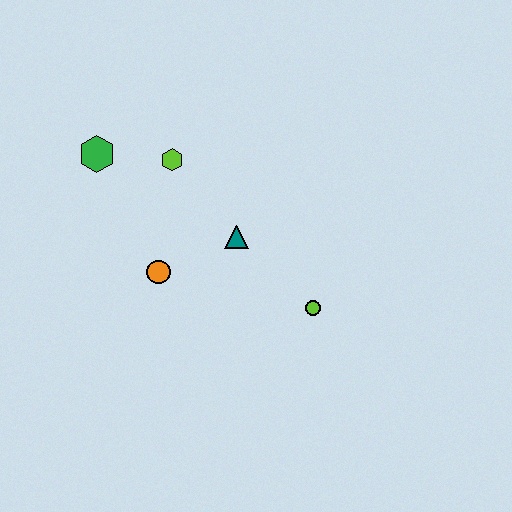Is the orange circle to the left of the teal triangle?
Yes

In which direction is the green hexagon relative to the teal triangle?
The green hexagon is to the left of the teal triangle.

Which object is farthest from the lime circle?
The green hexagon is farthest from the lime circle.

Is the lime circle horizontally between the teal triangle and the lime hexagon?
No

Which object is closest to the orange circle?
The teal triangle is closest to the orange circle.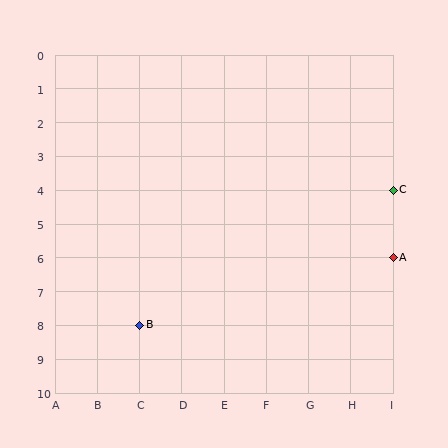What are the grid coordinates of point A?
Point A is at grid coordinates (I, 6).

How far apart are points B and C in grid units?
Points B and C are 6 columns and 4 rows apart (about 7.2 grid units diagonally).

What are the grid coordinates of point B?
Point B is at grid coordinates (C, 8).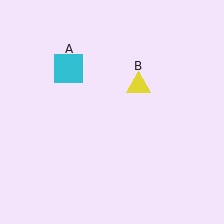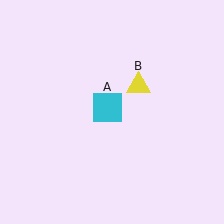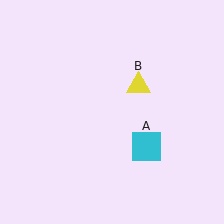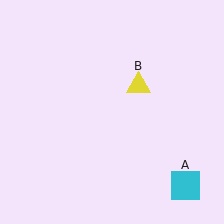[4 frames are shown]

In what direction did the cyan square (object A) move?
The cyan square (object A) moved down and to the right.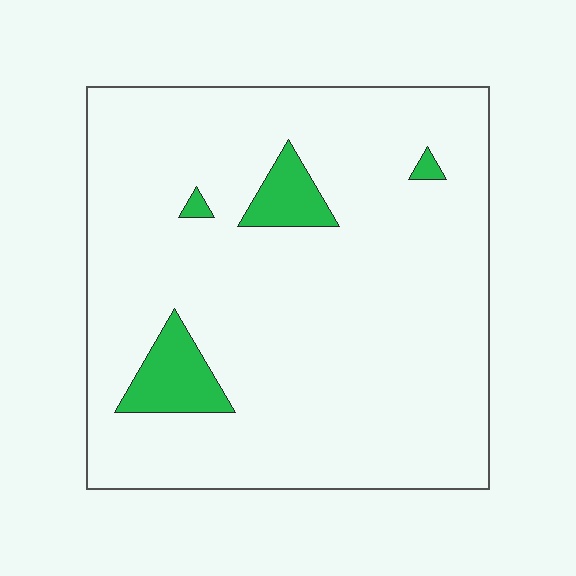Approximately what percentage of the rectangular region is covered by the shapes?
Approximately 10%.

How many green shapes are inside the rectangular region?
4.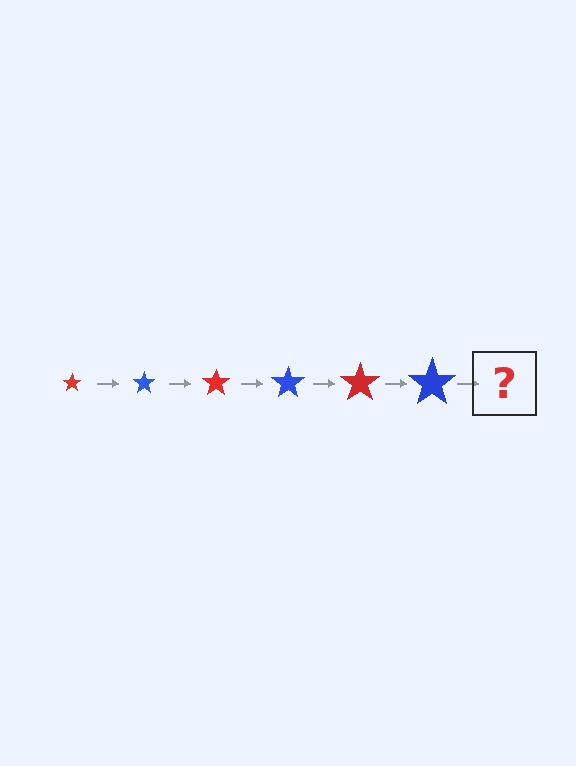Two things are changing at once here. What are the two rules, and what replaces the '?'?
The two rules are that the star grows larger each step and the color cycles through red and blue. The '?' should be a red star, larger than the previous one.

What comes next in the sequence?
The next element should be a red star, larger than the previous one.